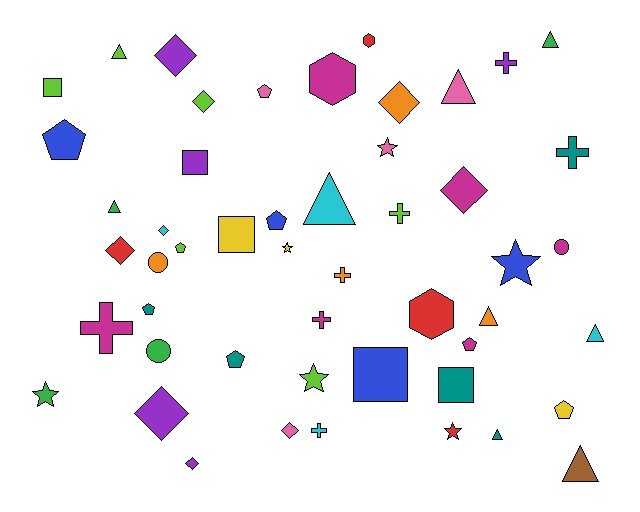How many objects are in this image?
There are 50 objects.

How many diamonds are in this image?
There are 9 diamonds.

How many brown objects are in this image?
There is 1 brown object.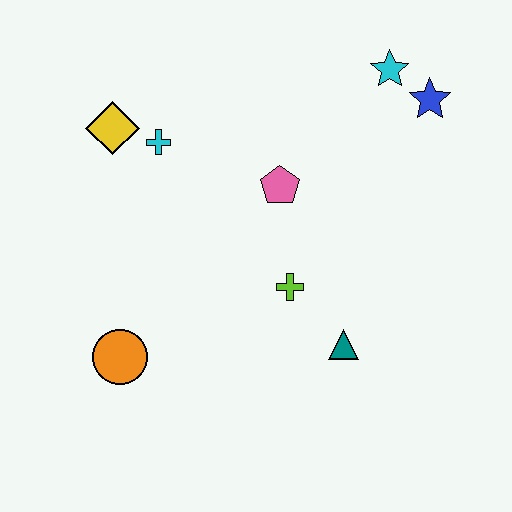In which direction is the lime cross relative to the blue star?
The lime cross is below the blue star.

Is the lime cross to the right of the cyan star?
No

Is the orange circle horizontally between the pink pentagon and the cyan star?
No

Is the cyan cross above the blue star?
No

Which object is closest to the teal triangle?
The lime cross is closest to the teal triangle.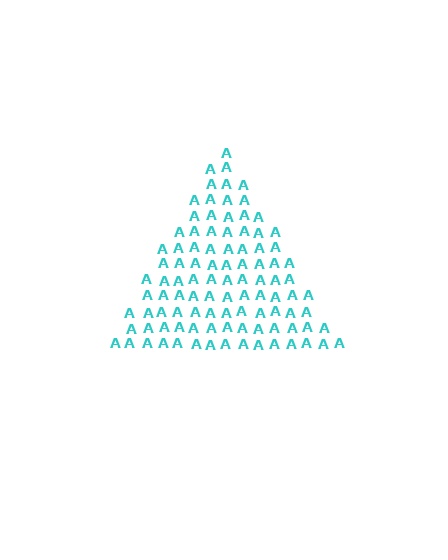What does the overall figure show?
The overall figure shows a triangle.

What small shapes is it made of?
It is made of small letter A's.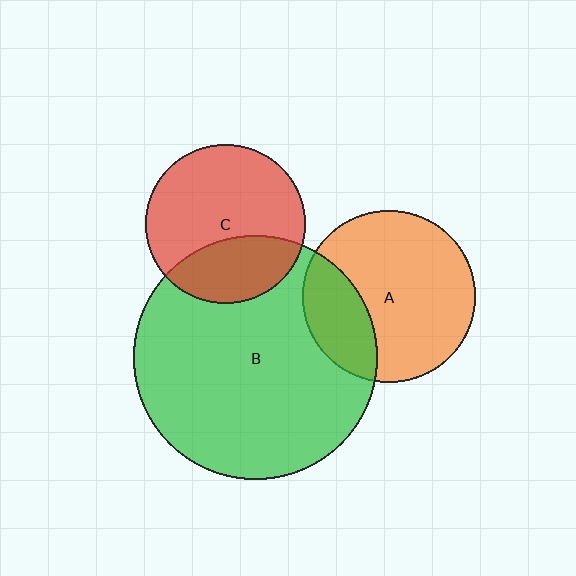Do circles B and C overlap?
Yes.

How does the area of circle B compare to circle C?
Approximately 2.3 times.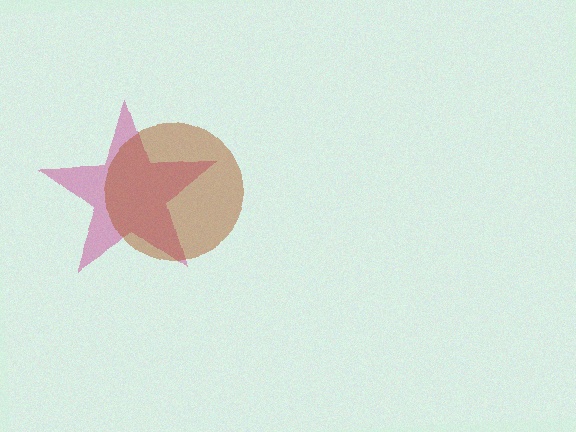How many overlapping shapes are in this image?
There are 2 overlapping shapes in the image.